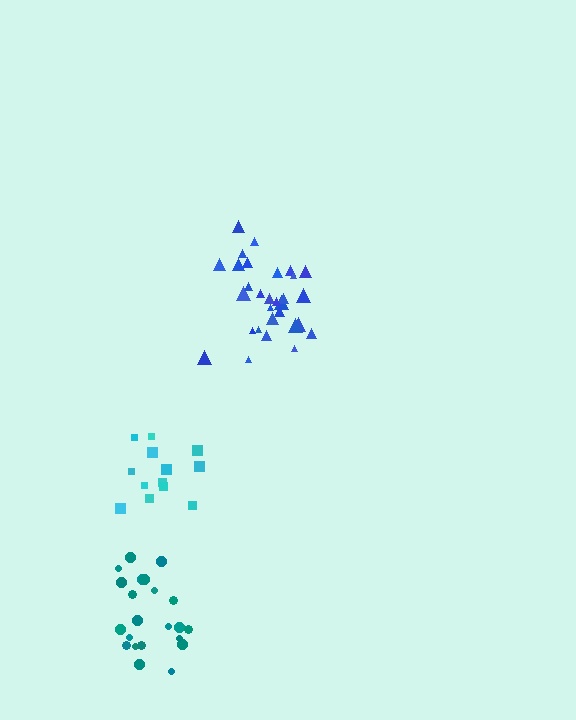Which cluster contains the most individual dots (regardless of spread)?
Blue (30).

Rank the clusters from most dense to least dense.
blue, teal, cyan.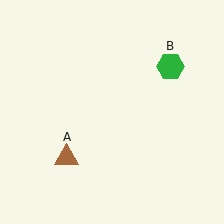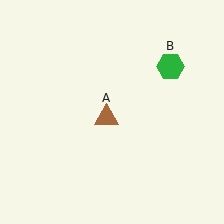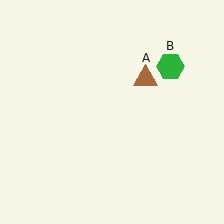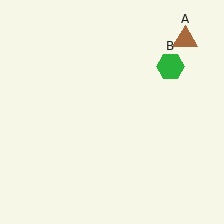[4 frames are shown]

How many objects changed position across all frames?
1 object changed position: brown triangle (object A).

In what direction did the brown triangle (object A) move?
The brown triangle (object A) moved up and to the right.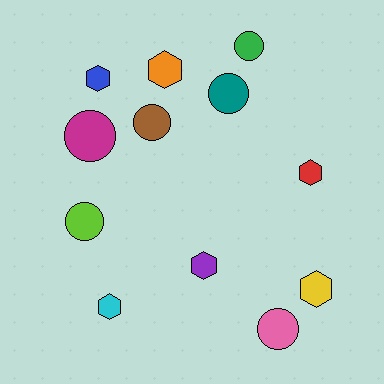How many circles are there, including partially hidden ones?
There are 6 circles.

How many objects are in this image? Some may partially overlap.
There are 12 objects.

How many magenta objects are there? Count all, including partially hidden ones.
There is 1 magenta object.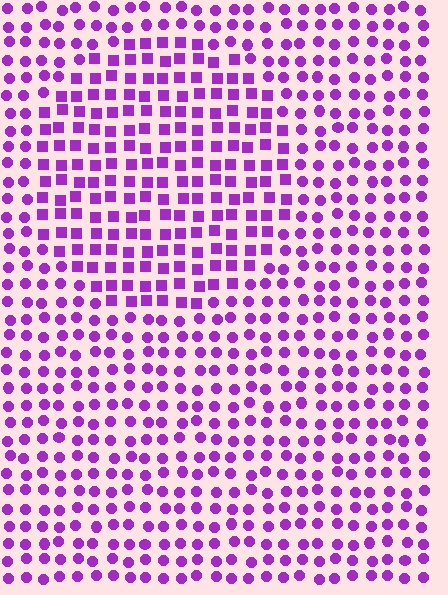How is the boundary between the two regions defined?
The boundary is defined by a change in element shape: squares inside vs. circles outside. All elements share the same color and spacing.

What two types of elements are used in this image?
The image uses squares inside the circle region and circles outside it.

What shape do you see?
I see a circle.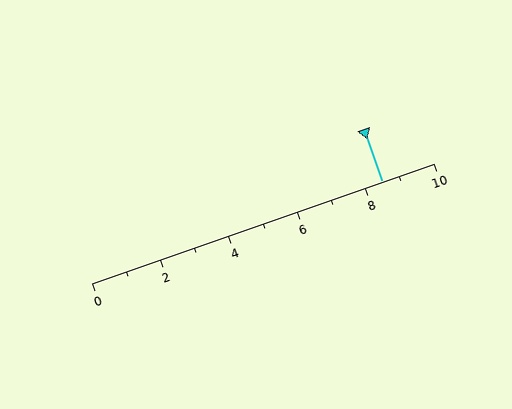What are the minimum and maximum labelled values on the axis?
The axis runs from 0 to 10.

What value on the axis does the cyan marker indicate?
The marker indicates approximately 8.5.